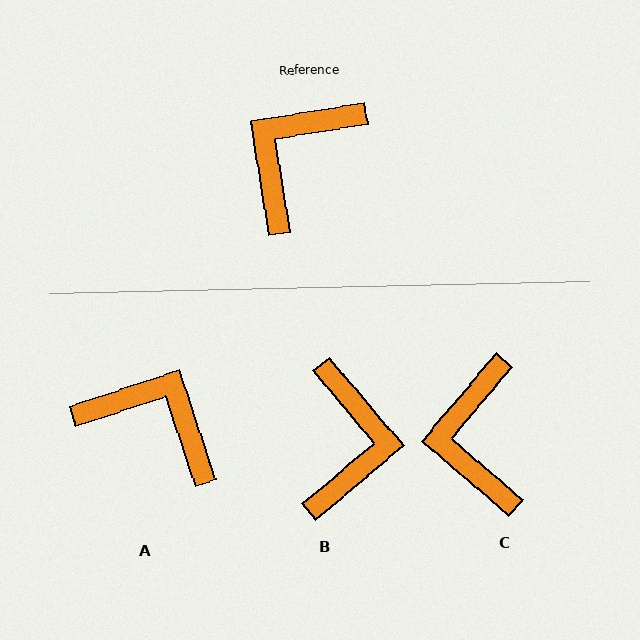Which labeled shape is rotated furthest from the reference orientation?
B, about 149 degrees away.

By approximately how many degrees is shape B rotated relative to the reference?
Approximately 149 degrees clockwise.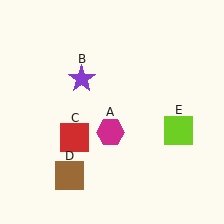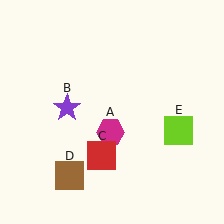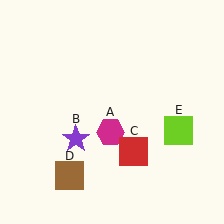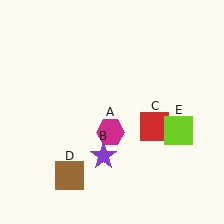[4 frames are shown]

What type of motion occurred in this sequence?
The purple star (object B), red square (object C) rotated counterclockwise around the center of the scene.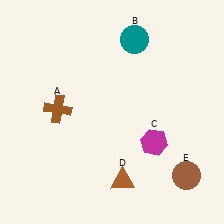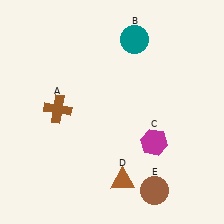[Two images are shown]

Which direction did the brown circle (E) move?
The brown circle (E) moved left.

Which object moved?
The brown circle (E) moved left.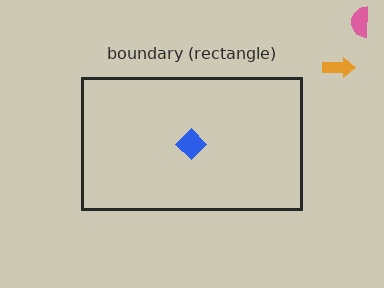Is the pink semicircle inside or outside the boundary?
Outside.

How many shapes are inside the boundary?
1 inside, 2 outside.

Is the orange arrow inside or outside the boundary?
Outside.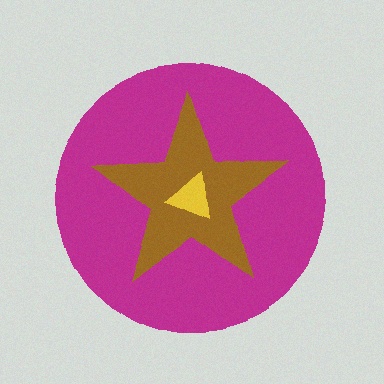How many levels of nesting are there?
3.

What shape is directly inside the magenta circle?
The brown star.